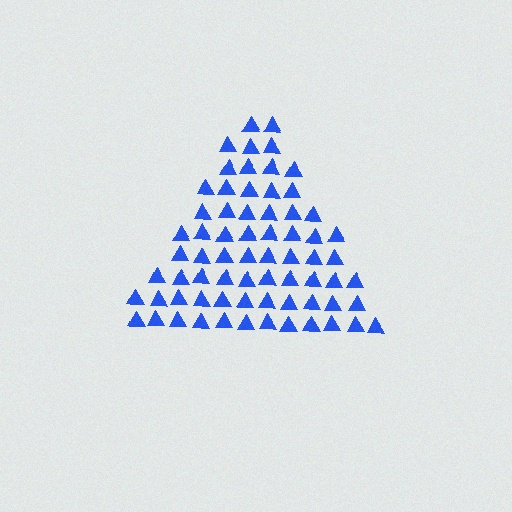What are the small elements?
The small elements are triangles.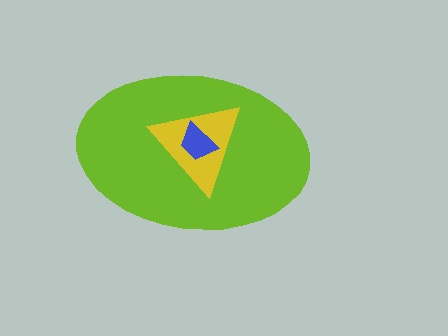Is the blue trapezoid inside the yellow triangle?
Yes.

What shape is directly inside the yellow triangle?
The blue trapezoid.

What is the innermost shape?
The blue trapezoid.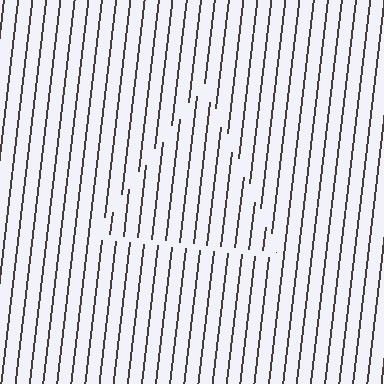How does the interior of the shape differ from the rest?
The interior of the shape contains the same grating, shifted by half a period — the contour is defined by the phase discontinuity where line-ends from the inner and outer gratings abut.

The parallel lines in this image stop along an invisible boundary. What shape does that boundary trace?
An illusory triangle. The interior of the shape contains the same grating, shifted by half a period — the contour is defined by the phase discontinuity where line-ends from the inner and outer gratings abut.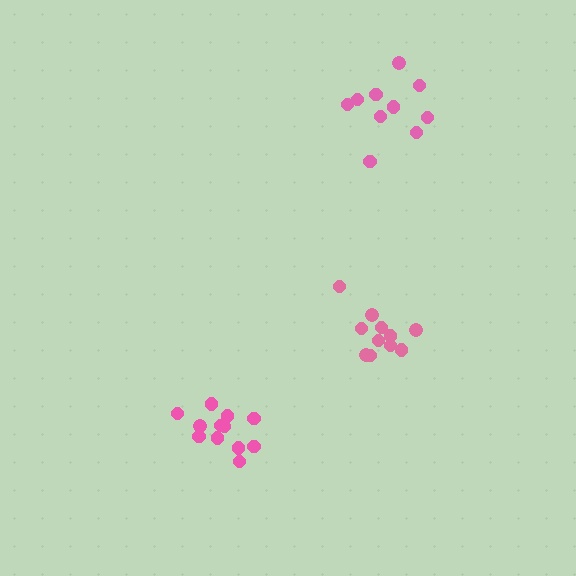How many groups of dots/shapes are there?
There are 3 groups.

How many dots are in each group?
Group 1: 10 dots, Group 2: 11 dots, Group 3: 12 dots (33 total).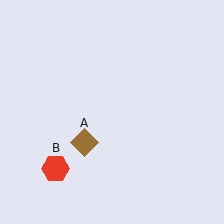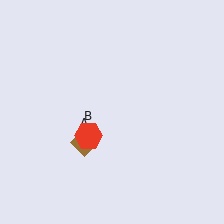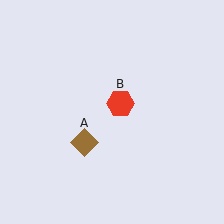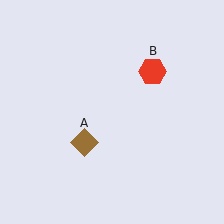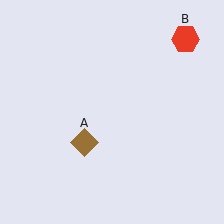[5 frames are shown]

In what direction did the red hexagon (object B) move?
The red hexagon (object B) moved up and to the right.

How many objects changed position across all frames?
1 object changed position: red hexagon (object B).